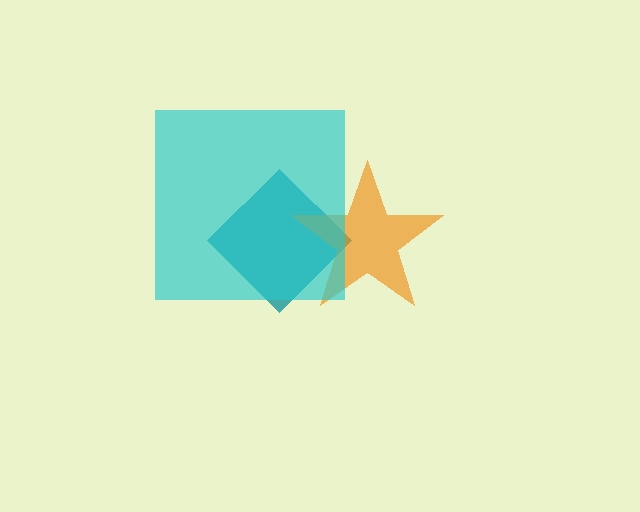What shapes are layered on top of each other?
The layered shapes are: a teal diamond, an orange star, a cyan square.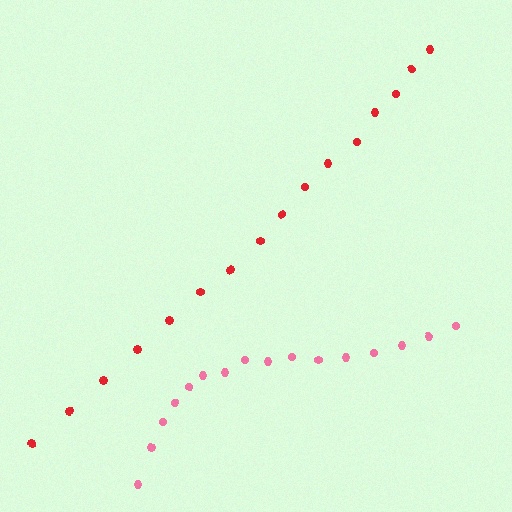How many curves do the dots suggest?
There are 2 distinct paths.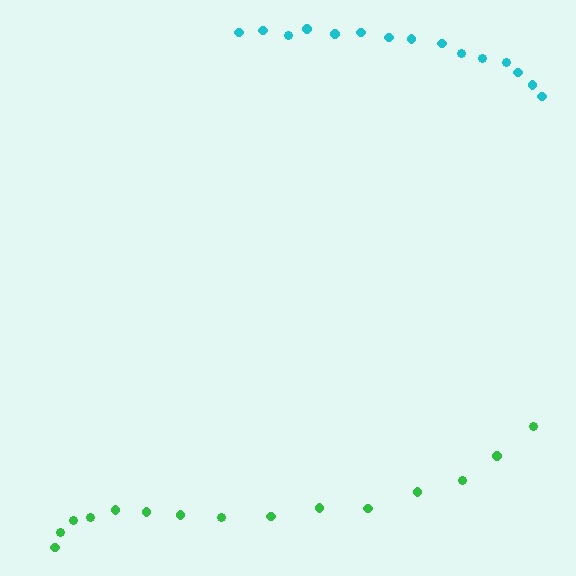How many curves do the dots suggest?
There are 2 distinct paths.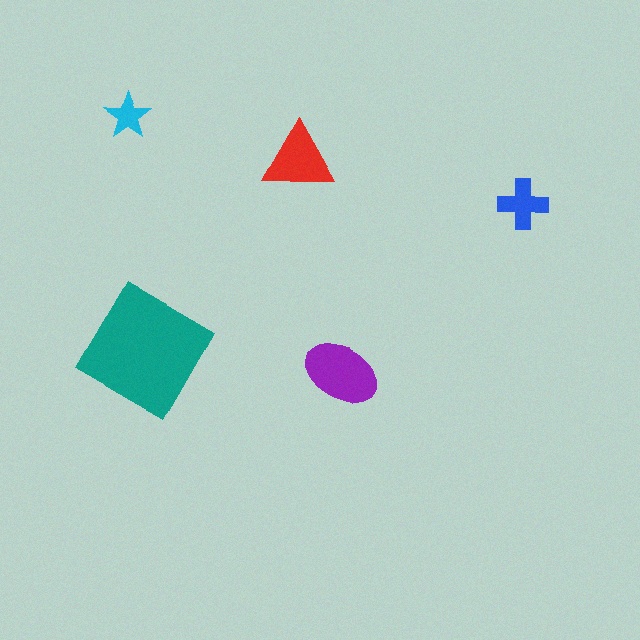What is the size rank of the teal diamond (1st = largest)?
1st.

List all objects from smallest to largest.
The cyan star, the blue cross, the red triangle, the purple ellipse, the teal diamond.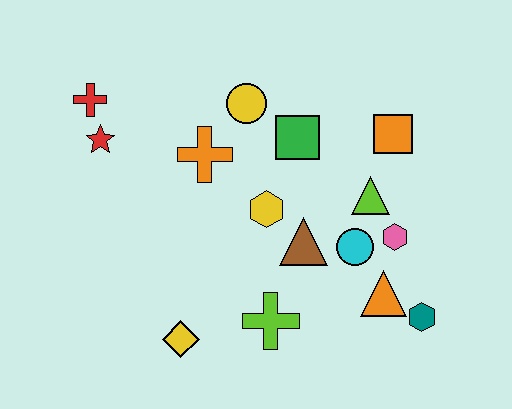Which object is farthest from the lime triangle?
The red cross is farthest from the lime triangle.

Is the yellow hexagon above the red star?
No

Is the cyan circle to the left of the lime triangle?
Yes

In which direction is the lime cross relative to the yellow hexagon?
The lime cross is below the yellow hexagon.